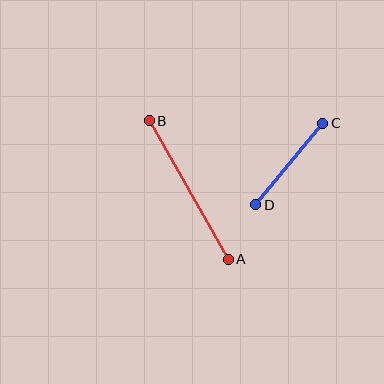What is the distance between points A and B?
The distance is approximately 159 pixels.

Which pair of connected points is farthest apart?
Points A and B are farthest apart.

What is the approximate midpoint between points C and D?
The midpoint is at approximately (289, 164) pixels.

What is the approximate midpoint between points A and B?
The midpoint is at approximately (189, 190) pixels.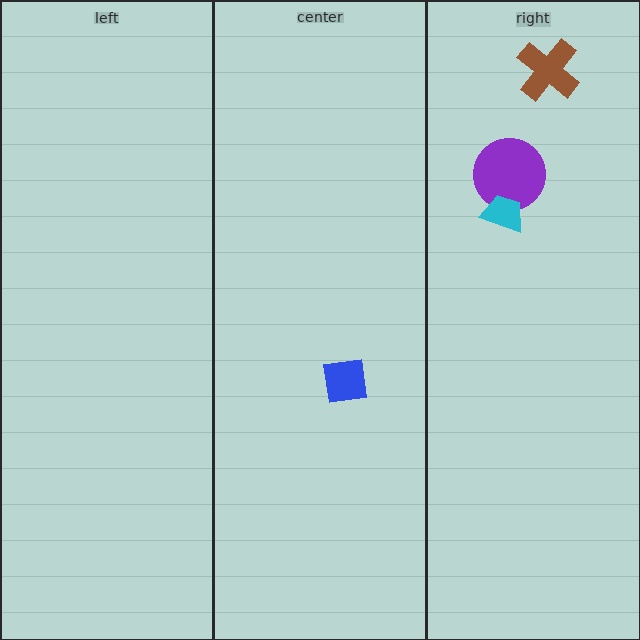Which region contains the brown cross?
The right region.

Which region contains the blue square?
The center region.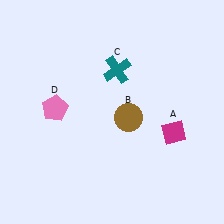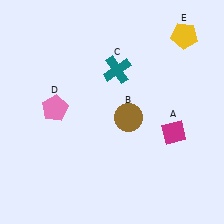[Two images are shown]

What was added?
A yellow pentagon (E) was added in Image 2.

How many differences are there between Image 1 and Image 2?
There is 1 difference between the two images.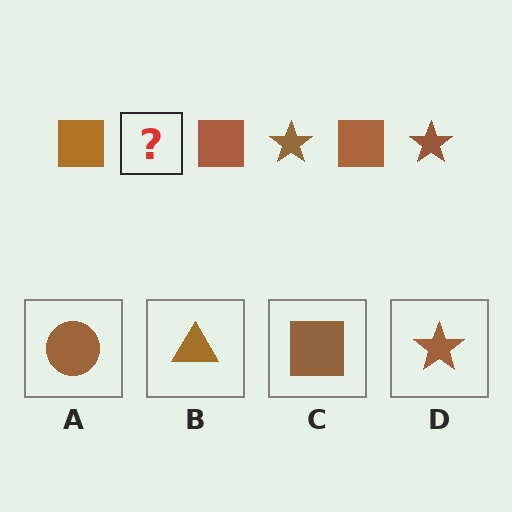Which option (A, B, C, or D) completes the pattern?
D.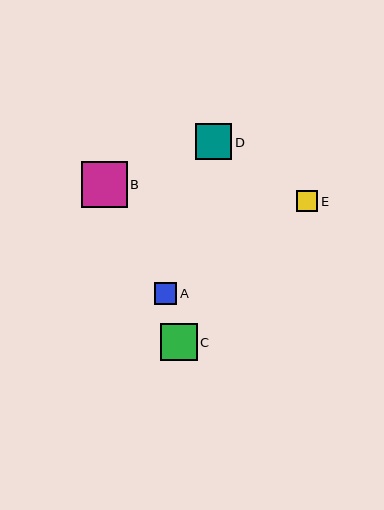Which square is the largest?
Square B is the largest with a size of approximately 45 pixels.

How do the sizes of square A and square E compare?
Square A and square E are approximately the same size.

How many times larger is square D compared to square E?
Square D is approximately 1.7 times the size of square E.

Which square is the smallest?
Square E is the smallest with a size of approximately 21 pixels.